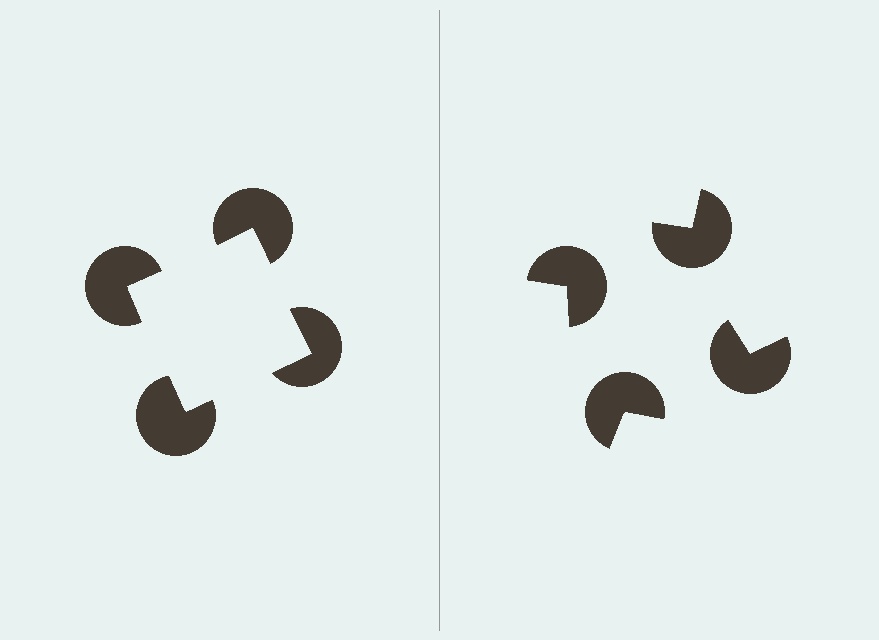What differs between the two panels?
The pac-man discs are positioned identically on both sides; only the wedge orientations differ. On the left they align to a square; on the right they are misaligned.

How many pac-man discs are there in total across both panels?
8 — 4 on each side.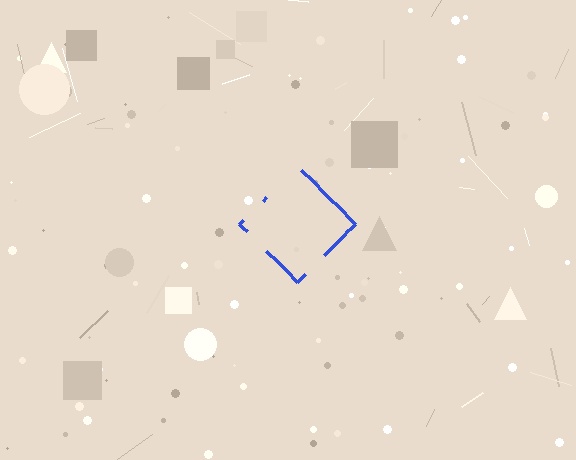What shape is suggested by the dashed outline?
The dashed outline suggests a diamond.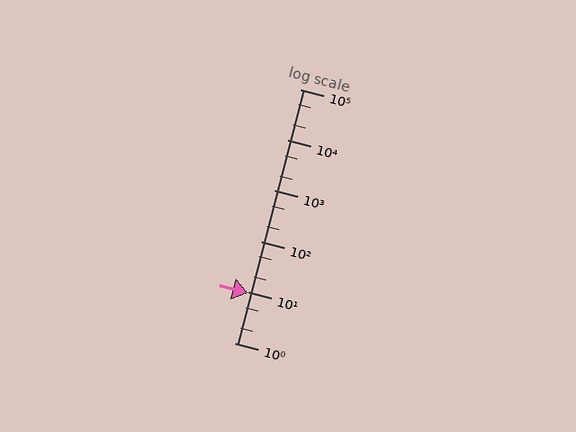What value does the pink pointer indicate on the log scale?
The pointer indicates approximately 9.8.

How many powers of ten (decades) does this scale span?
The scale spans 5 decades, from 1 to 100000.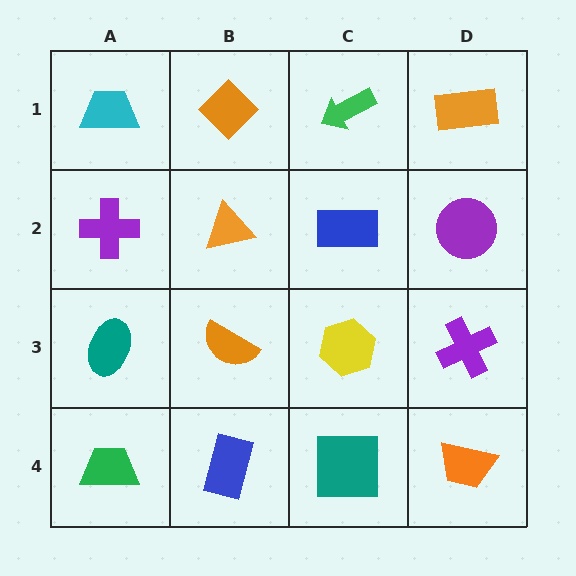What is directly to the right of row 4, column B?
A teal square.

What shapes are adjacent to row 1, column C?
A blue rectangle (row 2, column C), an orange diamond (row 1, column B), an orange rectangle (row 1, column D).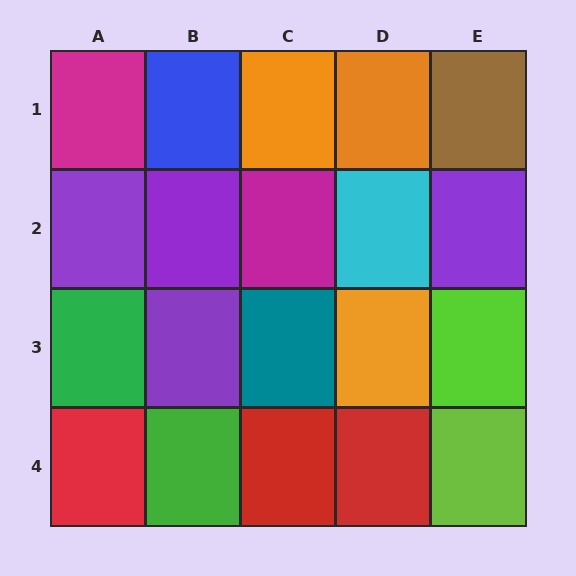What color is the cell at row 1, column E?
Brown.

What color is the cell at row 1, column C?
Orange.